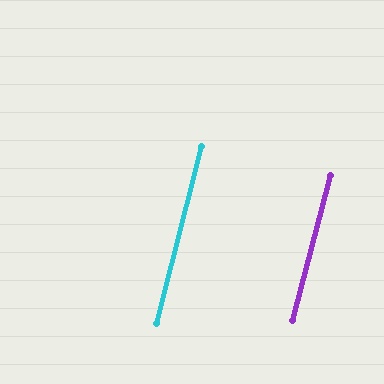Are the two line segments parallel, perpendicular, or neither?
Parallel — their directions differ by only 0.4°.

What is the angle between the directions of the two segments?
Approximately 0 degrees.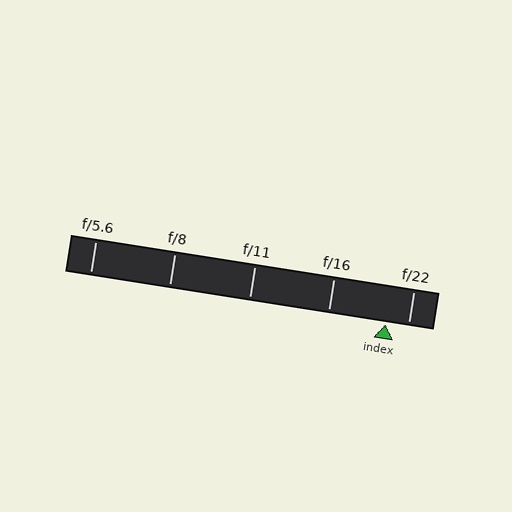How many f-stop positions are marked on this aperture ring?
There are 5 f-stop positions marked.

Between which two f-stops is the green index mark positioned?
The index mark is between f/16 and f/22.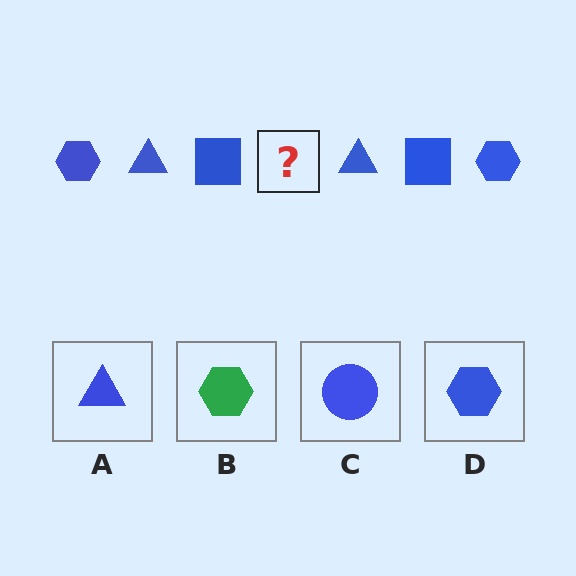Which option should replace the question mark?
Option D.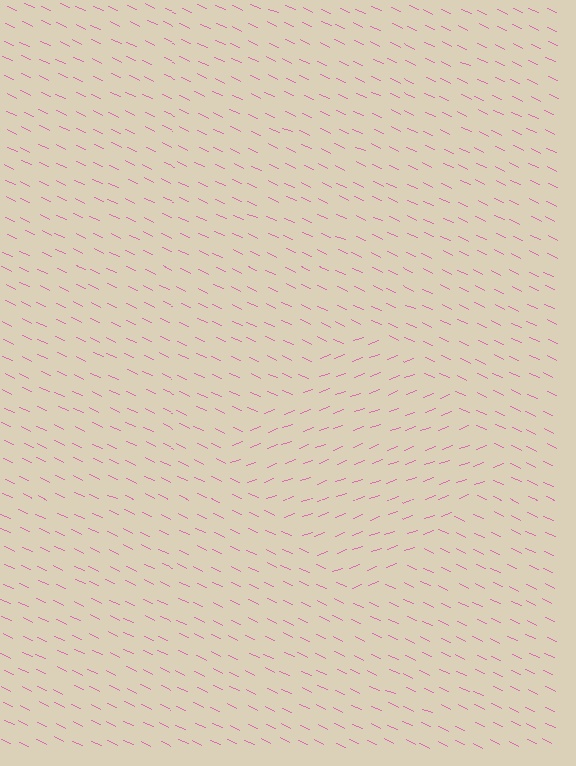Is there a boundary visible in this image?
Yes, there is a texture boundary formed by a change in line orientation.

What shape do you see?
I see a diamond.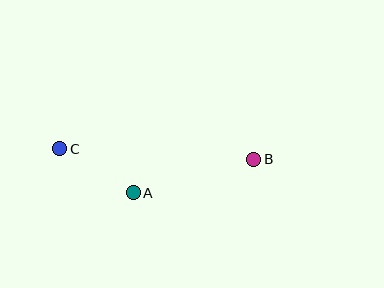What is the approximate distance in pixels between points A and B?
The distance between A and B is approximately 125 pixels.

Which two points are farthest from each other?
Points B and C are farthest from each other.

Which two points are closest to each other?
Points A and C are closest to each other.